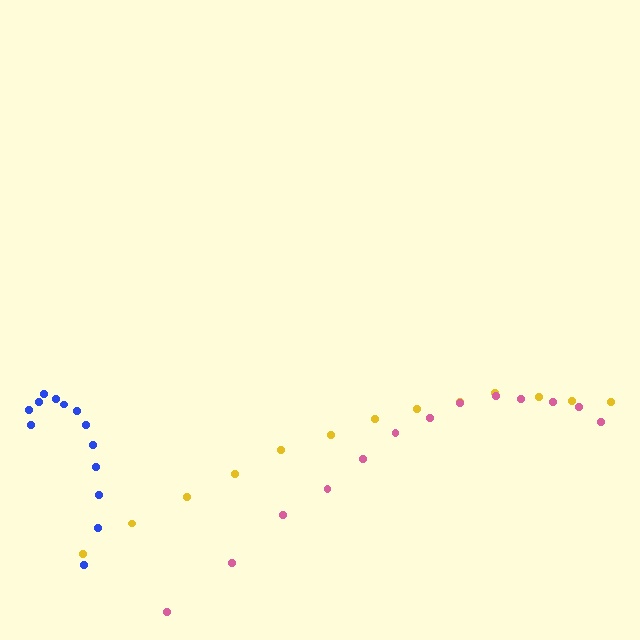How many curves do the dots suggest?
There are 3 distinct paths.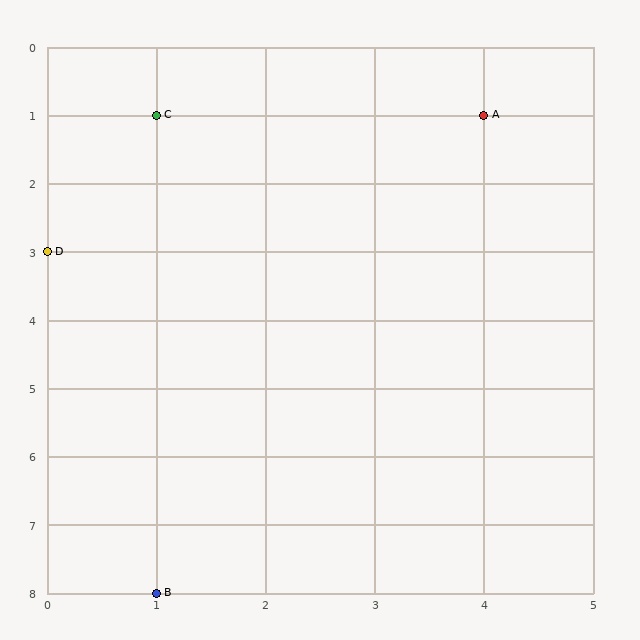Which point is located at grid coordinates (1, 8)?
Point B is at (1, 8).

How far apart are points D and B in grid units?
Points D and B are 1 column and 5 rows apart (about 5.1 grid units diagonally).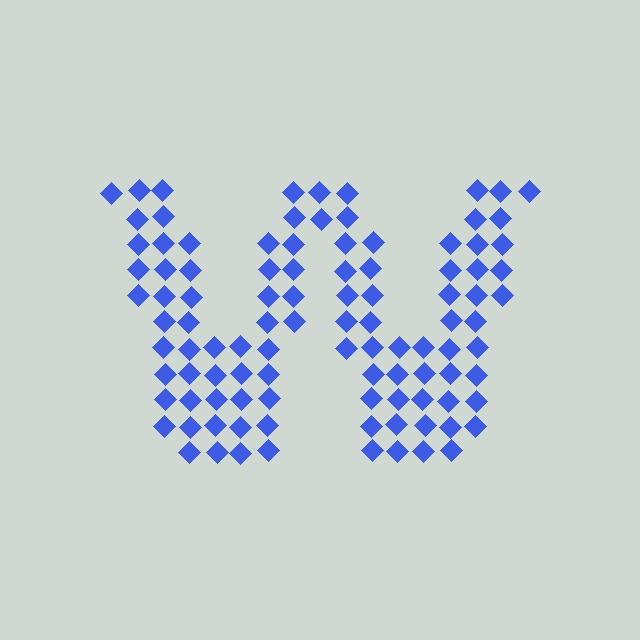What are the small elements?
The small elements are diamonds.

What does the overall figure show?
The overall figure shows the letter W.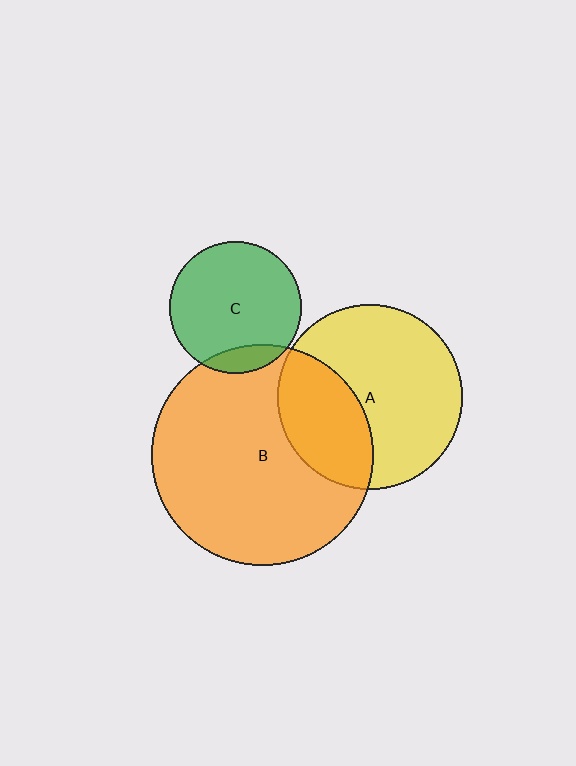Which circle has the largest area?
Circle B (orange).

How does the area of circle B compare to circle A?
Approximately 1.4 times.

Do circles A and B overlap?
Yes.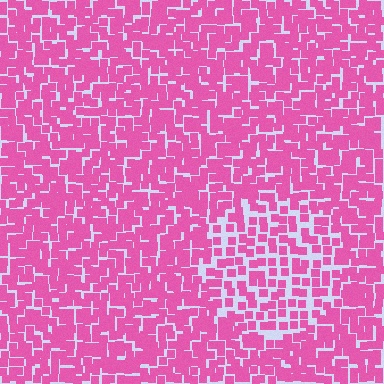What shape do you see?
I see a circle.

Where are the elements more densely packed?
The elements are more densely packed outside the circle boundary.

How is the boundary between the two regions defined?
The boundary is defined by a change in element density (approximately 1.7x ratio). All elements are the same color, size, and shape.